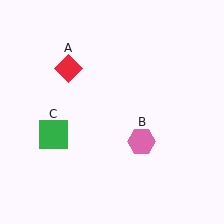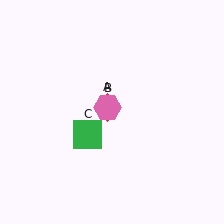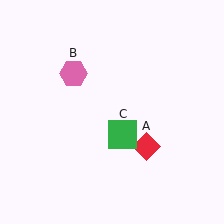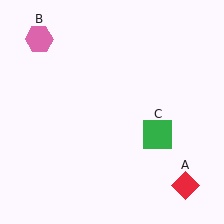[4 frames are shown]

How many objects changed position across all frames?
3 objects changed position: red diamond (object A), pink hexagon (object B), green square (object C).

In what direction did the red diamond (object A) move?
The red diamond (object A) moved down and to the right.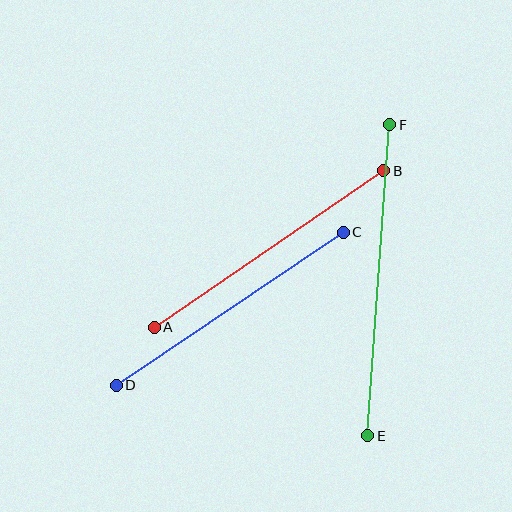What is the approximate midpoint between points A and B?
The midpoint is at approximately (269, 249) pixels.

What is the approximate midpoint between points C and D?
The midpoint is at approximately (230, 309) pixels.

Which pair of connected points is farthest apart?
Points E and F are farthest apart.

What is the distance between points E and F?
The distance is approximately 312 pixels.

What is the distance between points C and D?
The distance is approximately 273 pixels.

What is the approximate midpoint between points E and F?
The midpoint is at approximately (379, 280) pixels.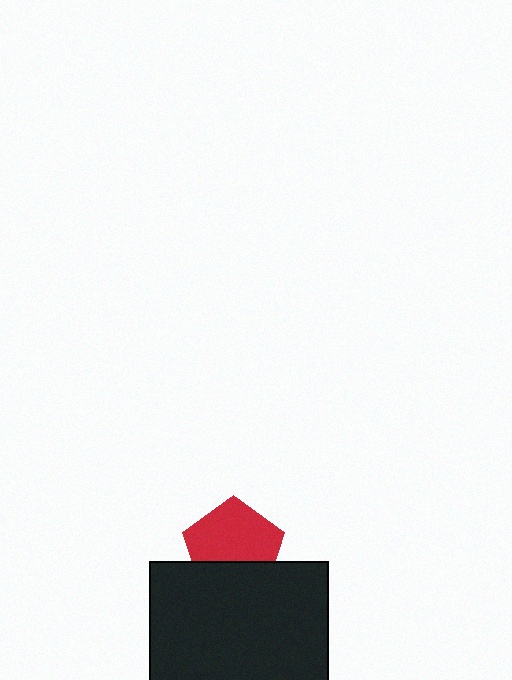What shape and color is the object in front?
The object in front is a black rectangle.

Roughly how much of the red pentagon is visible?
Most of it is visible (roughly 66%).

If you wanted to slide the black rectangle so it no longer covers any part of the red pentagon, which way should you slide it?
Slide it down — that is the most direct way to separate the two shapes.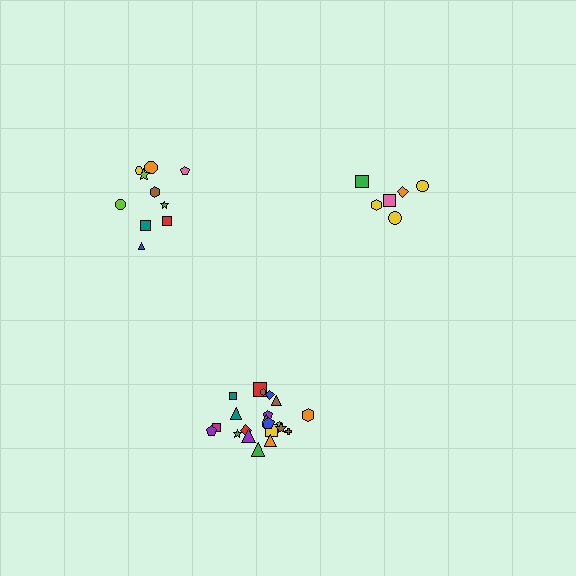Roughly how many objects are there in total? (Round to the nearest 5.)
Roughly 40 objects in total.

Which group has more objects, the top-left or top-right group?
The top-left group.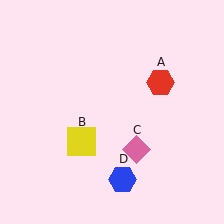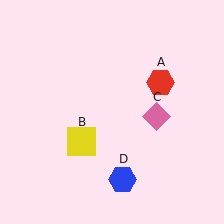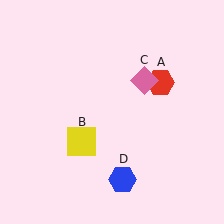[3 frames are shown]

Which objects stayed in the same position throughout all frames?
Red hexagon (object A) and yellow square (object B) and blue hexagon (object D) remained stationary.